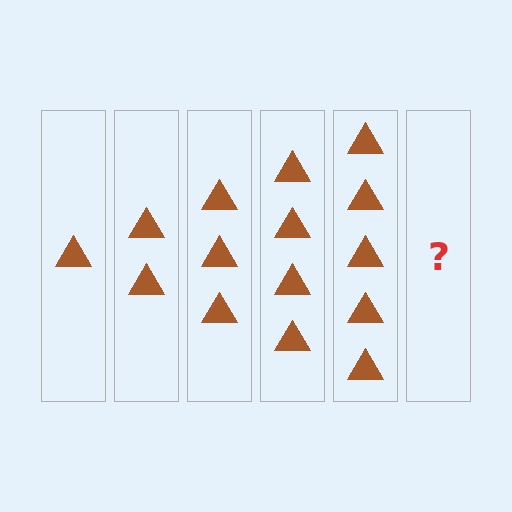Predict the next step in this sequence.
The next step is 6 triangles.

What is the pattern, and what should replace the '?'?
The pattern is that each step adds one more triangle. The '?' should be 6 triangles.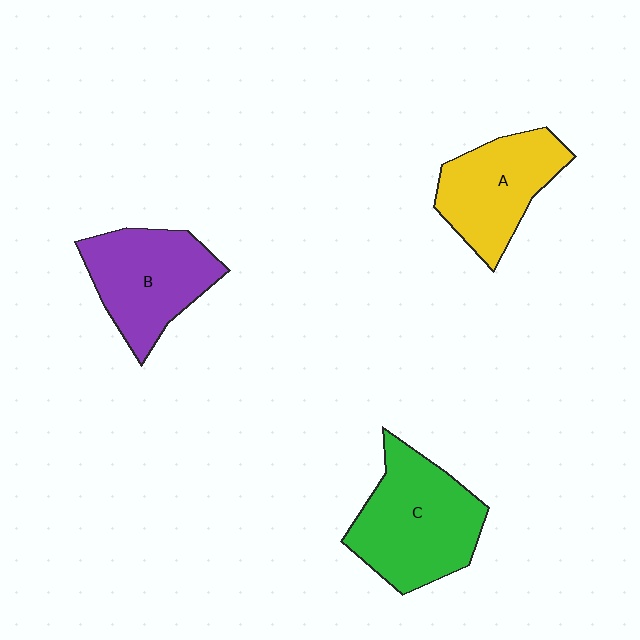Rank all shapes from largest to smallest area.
From largest to smallest: C (green), B (purple), A (yellow).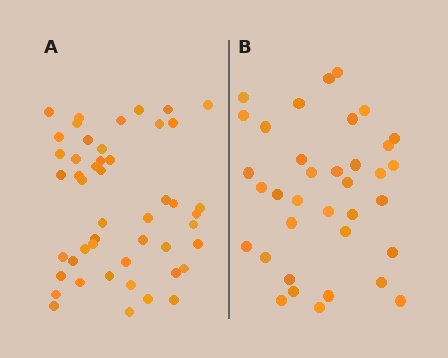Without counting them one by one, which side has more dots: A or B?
Region A (the left region) has more dots.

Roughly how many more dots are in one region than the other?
Region A has roughly 12 or so more dots than region B.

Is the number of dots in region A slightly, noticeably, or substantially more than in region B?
Region A has noticeably more, but not dramatically so. The ratio is roughly 1.3 to 1.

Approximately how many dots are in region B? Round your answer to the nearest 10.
About 40 dots. (The exact count is 36, which rounds to 40.)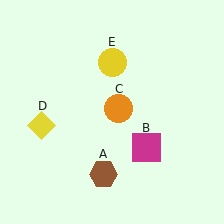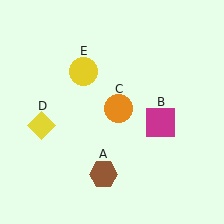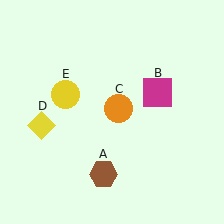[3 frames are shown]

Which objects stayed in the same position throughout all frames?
Brown hexagon (object A) and orange circle (object C) and yellow diamond (object D) remained stationary.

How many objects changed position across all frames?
2 objects changed position: magenta square (object B), yellow circle (object E).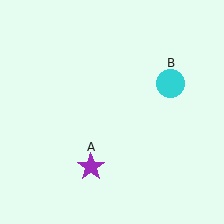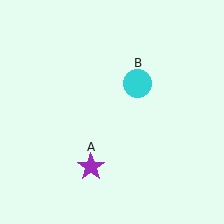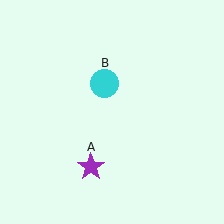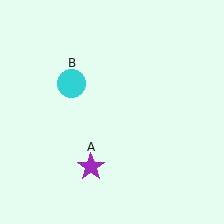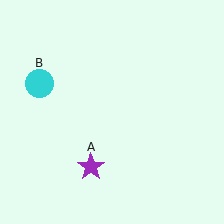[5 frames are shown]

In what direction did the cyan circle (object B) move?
The cyan circle (object B) moved left.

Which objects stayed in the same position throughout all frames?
Purple star (object A) remained stationary.